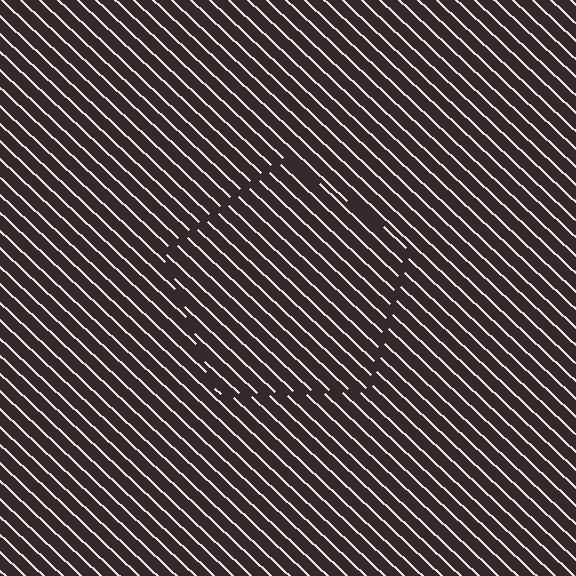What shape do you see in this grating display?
An illusory pentagon. The interior of the shape contains the same grating, shifted by half a period — the contour is defined by the phase discontinuity where line-ends from the inner and outer gratings abut.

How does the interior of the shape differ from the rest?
The interior of the shape contains the same grating, shifted by half a period — the contour is defined by the phase discontinuity where line-ends from the inner and outer gratings abut.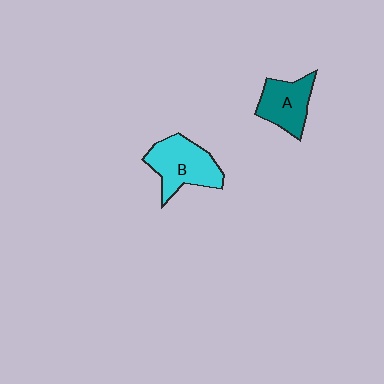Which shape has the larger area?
Shape B (cyan).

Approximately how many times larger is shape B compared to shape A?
Approximately 1.3 times.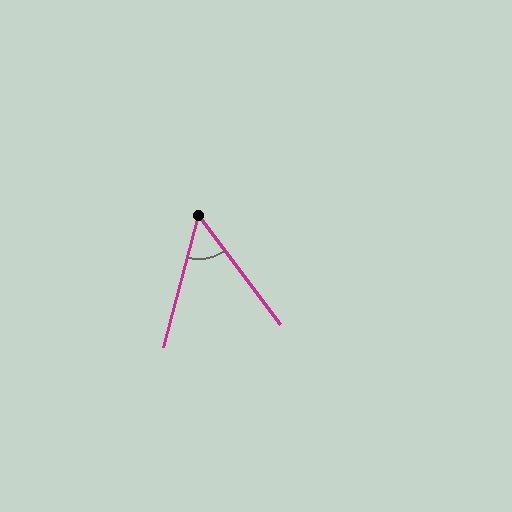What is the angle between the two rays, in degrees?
Approximately 52 degrees.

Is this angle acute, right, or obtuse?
It is acute.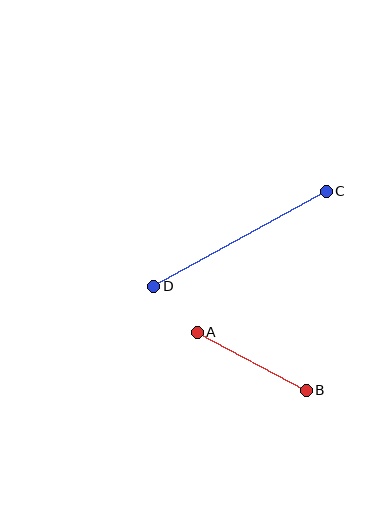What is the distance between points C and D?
The distance is approximately 197 pixels.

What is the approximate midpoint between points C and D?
The midpoint is at approximately (240, 239) pixels.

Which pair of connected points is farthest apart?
Points C and D are farthest apart.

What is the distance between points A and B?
The distance is approximately 123 pixels.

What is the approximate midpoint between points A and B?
The midpoint is at approximately (252, 361) pixels.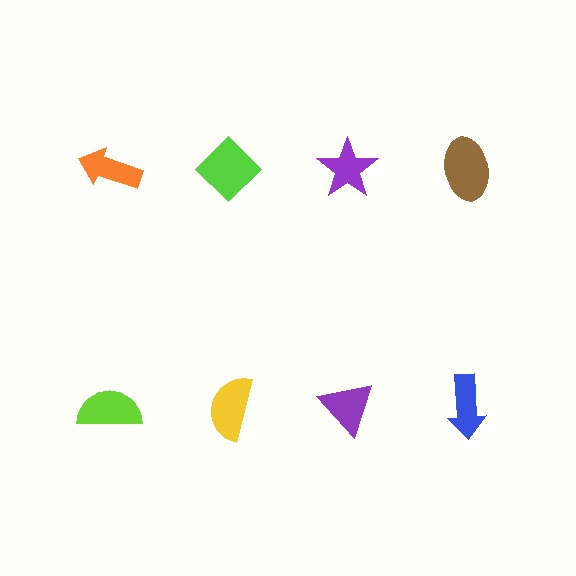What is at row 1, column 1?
An orange arrow.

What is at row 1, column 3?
A purple star.